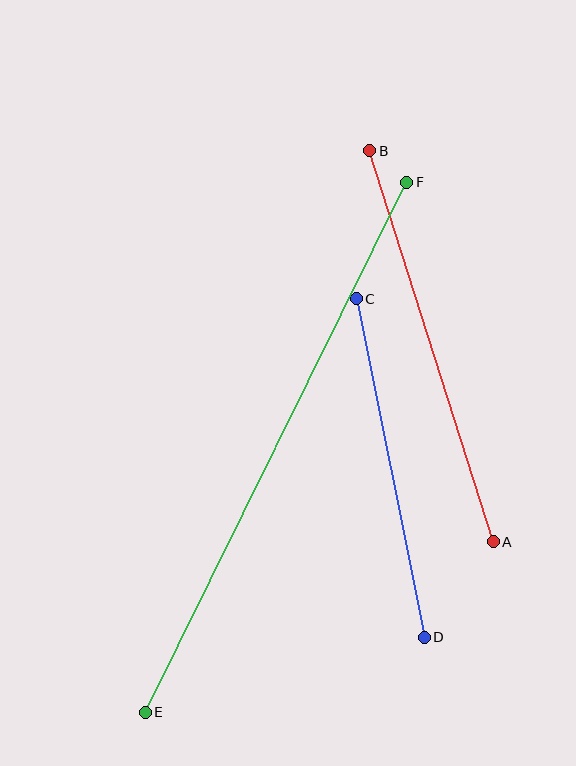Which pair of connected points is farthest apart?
Points E and F are farthest apart.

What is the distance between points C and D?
The distance is approximately 345 pixels.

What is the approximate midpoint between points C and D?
The midpoint is at approximately (390, 468) pixels.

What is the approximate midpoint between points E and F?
The midpoint is at approximately (276, 447) pixels.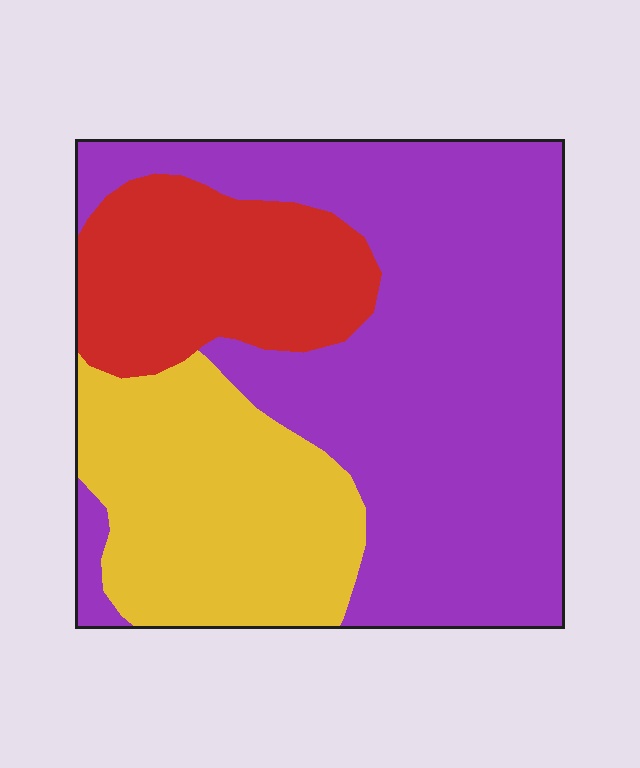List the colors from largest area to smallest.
From largest to smallest: purple, yellow, red.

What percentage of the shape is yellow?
Yellow takes up about one quarter (1/4) of the shape.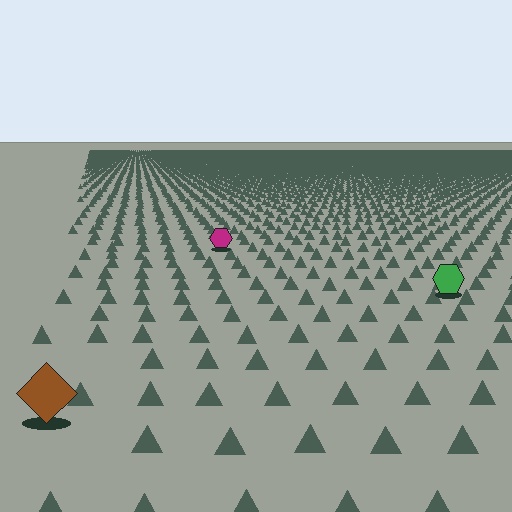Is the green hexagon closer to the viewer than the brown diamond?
No. The brown diamond is closer — you can tell from the texture gradient: the ground texture is coarser near it.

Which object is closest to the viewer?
The brown diamond is closest. The texture marks near it are larger and more spread out.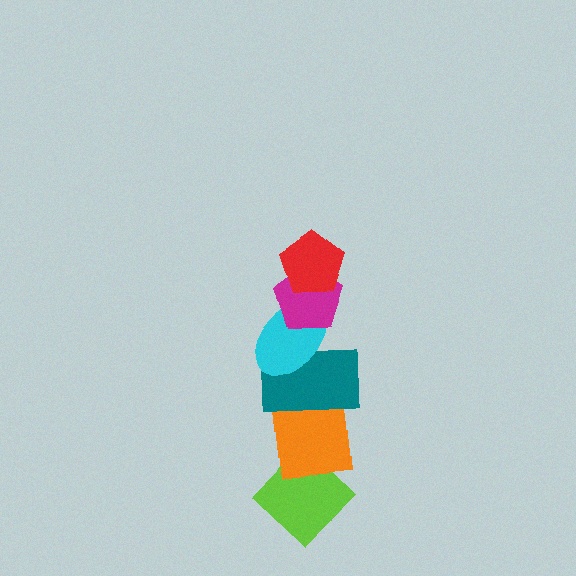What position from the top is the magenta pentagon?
The magenta pentagon is 2nd from the top.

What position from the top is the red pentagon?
The red pentagon is 1st from the top.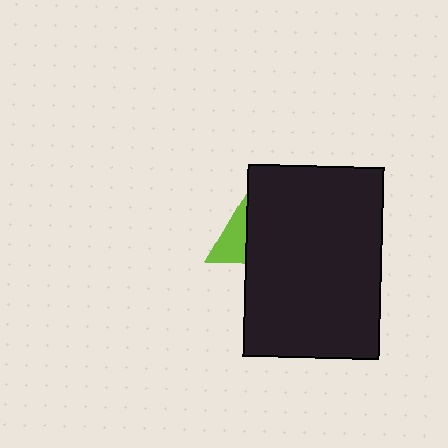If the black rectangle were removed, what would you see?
You would see the complete lime triangle.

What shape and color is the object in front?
The object in front is a black rectangle.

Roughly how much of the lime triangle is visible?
A small part of it is visible (roughly 31%).